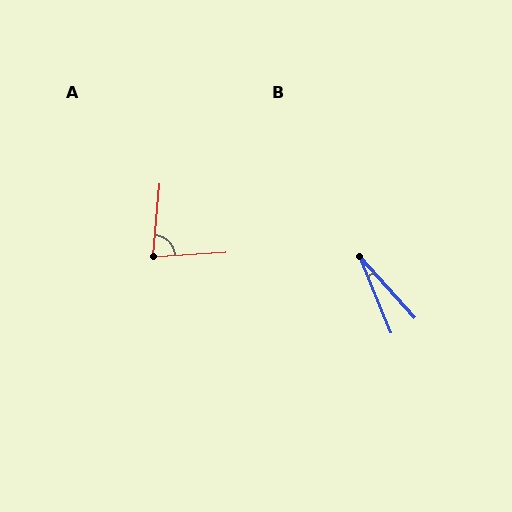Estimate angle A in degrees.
Approximately 81 degrees.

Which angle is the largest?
A, at approximately 81 degrees.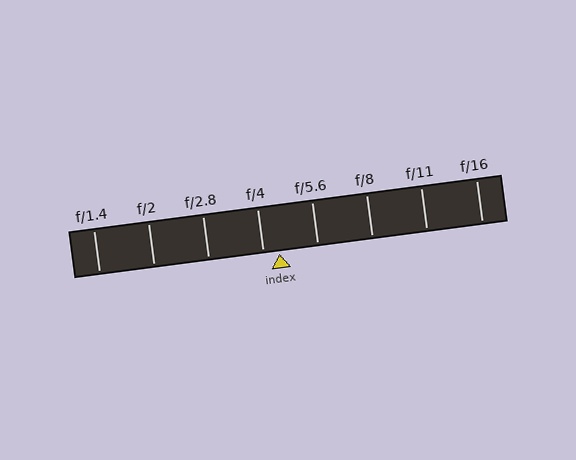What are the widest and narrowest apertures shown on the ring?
The widest aperture shown is f/1.4 and the narrowest is f/16.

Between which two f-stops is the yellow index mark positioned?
The index mark is between f/4 and f/5.6.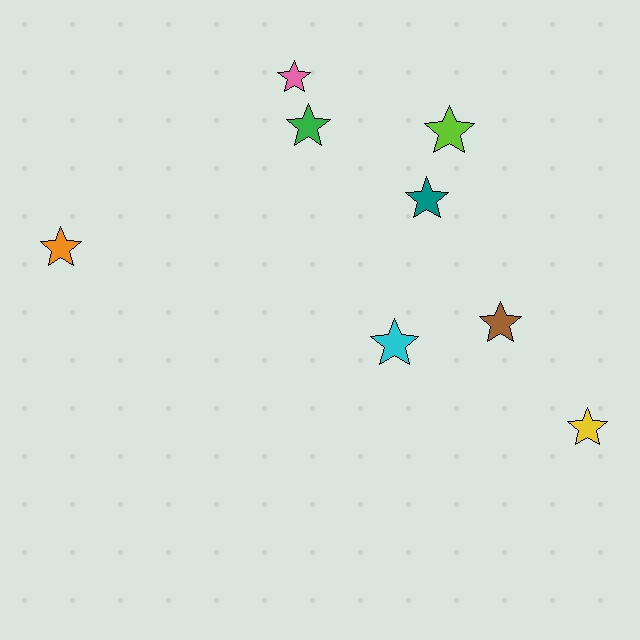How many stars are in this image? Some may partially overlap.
There are 8 stars.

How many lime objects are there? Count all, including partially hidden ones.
There is 1 lime object.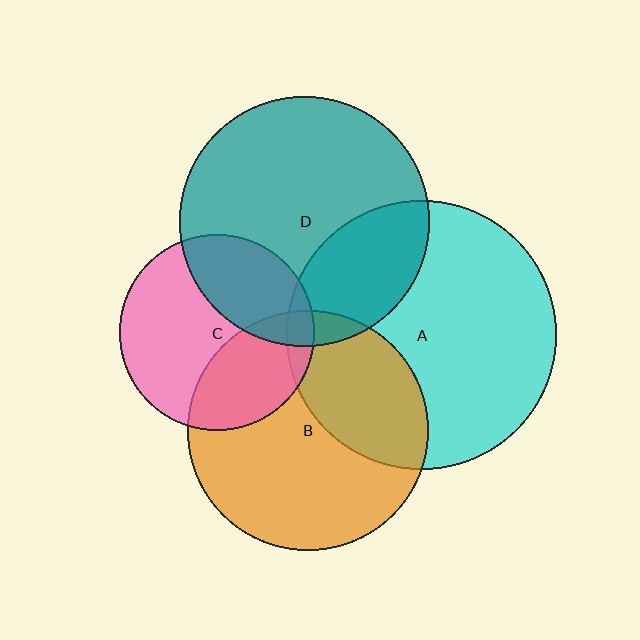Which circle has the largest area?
Circle A (cyan).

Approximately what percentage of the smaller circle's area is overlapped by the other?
Approximately 35%.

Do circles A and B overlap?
Yes.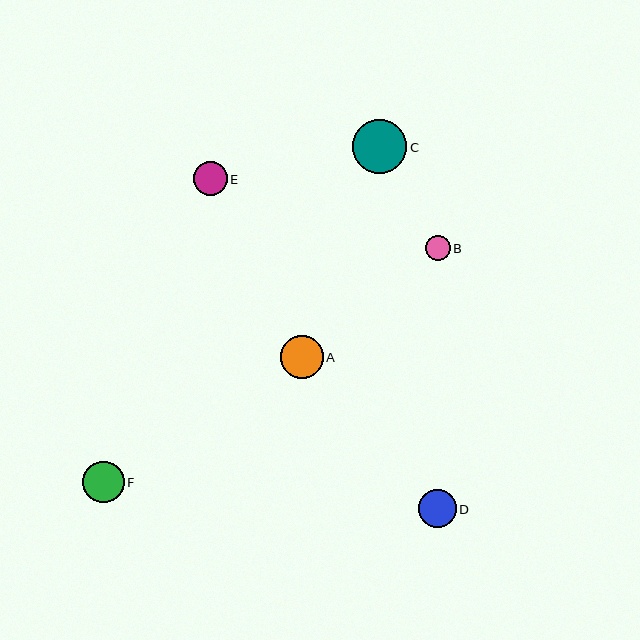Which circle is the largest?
Circle C is the largest with a size of approximately 54 pixels.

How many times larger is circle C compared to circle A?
Circle C is approximately 1.3 times the size of circle A.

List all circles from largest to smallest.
From largest to smallest: C, A, F, D, E, B.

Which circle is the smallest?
Circle B is the smallest with a size of approximately 25 pixels.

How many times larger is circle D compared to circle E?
Circle D is approximately 1.1 times the size of circle E.